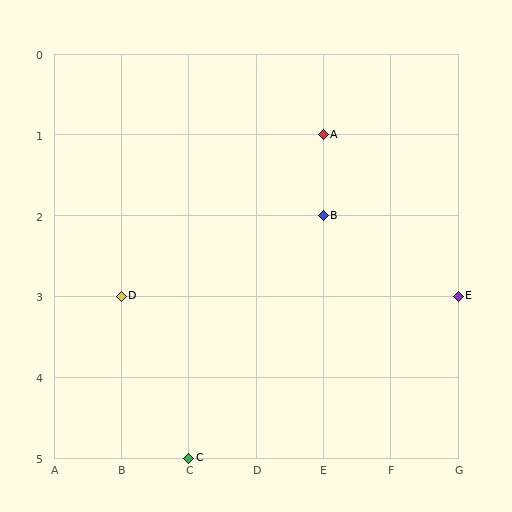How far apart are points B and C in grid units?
Points B and C are 2 columns and 3 rows apart (about 3.6 grid units diagonally).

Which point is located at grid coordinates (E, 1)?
Point A is at (E, 1).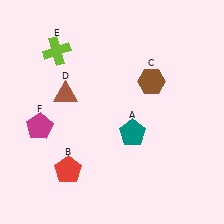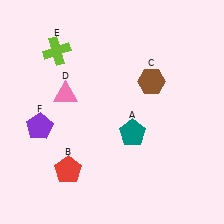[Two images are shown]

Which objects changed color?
D changed from brown to pink. F changed from magenta to purple.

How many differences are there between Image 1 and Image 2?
There are 2 differences between the two images.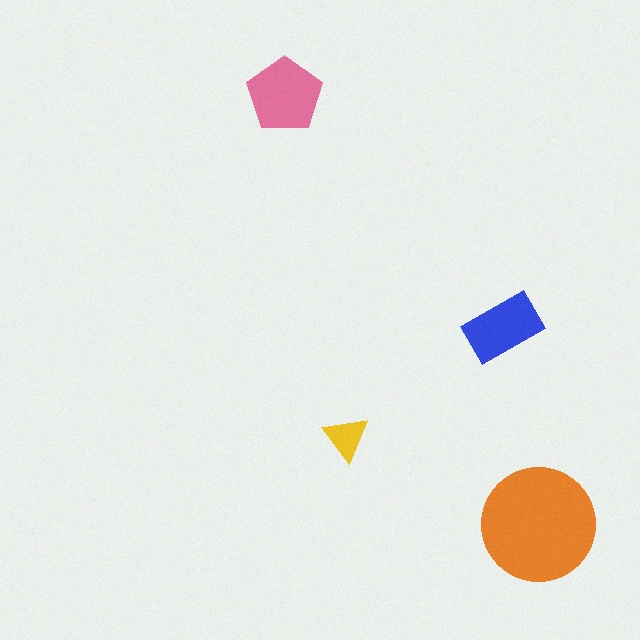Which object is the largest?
The orange circle.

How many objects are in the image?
There are 4 objects in the image.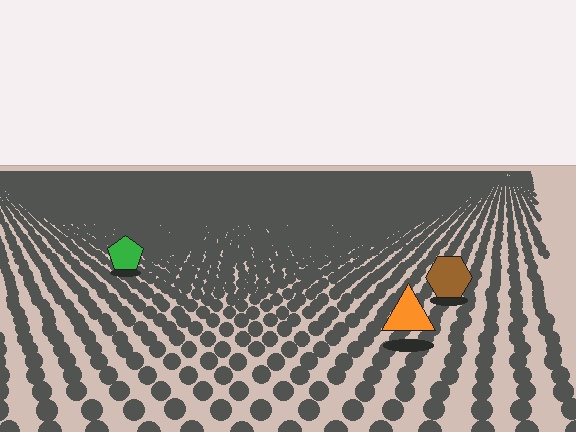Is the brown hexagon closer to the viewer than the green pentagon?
Yes. The brown hexagon is closer — you can tell from the texture gradient: the ground texture is coarser near it.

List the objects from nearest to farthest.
From nearest to farthest: the orange triangle, the brown hexagon, the green pentagon.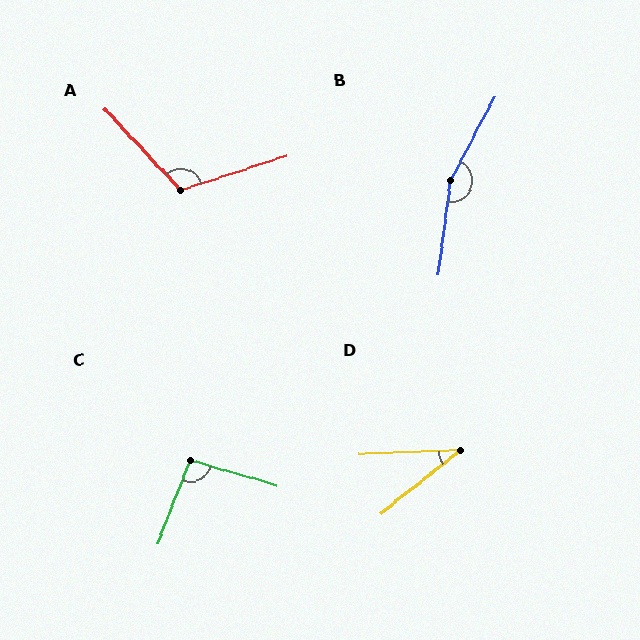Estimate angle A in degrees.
Approximately 115 degrees.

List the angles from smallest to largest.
D (37°), C (95°), A (115°), B (159°).